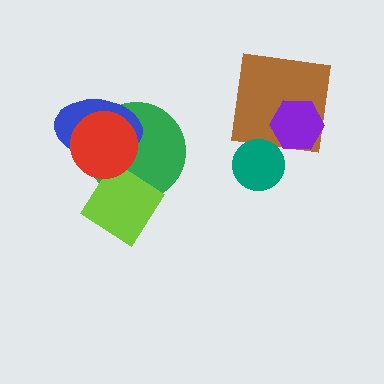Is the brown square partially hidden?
Yes, it is partially covered by another shape.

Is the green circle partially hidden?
Yes, it is partially covered by another shape.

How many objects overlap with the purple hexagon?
1 object overlaps with the purple hexagon.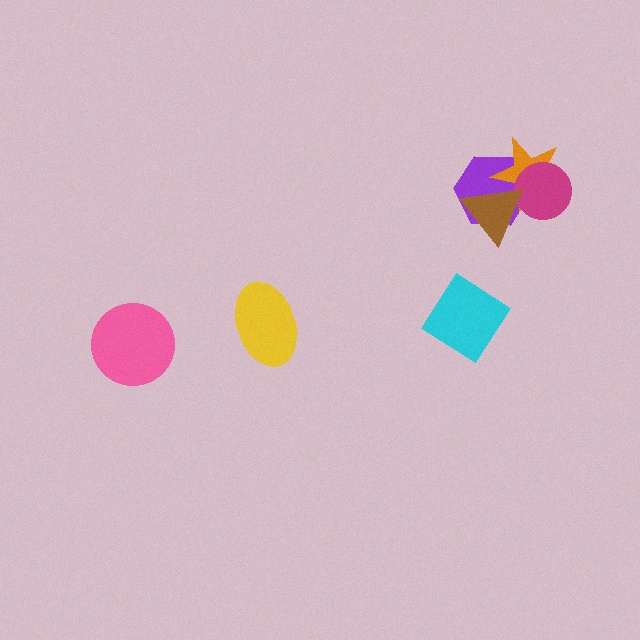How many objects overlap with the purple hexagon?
3 objects overlap with the purple hexagon.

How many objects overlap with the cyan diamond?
0 objects overlap with the cyan diamond.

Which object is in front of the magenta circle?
The brown triangle is in front of the magenta circle.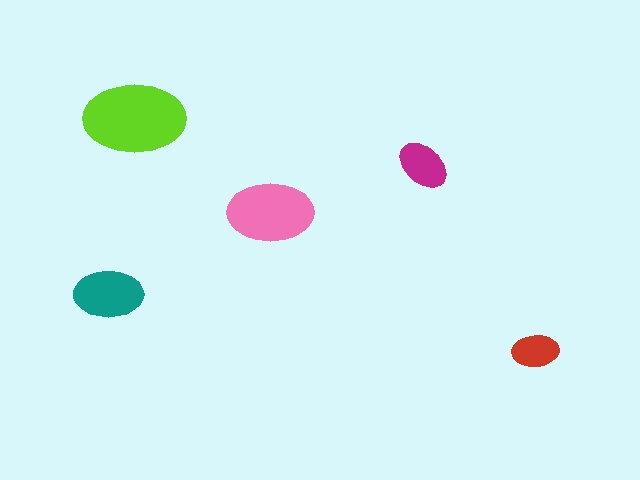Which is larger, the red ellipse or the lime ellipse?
The lime one.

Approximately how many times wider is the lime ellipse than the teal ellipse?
About 1.5 times wider.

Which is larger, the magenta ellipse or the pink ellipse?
The pink one.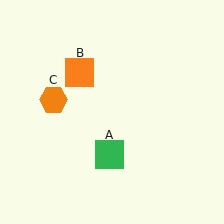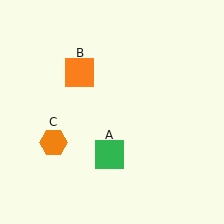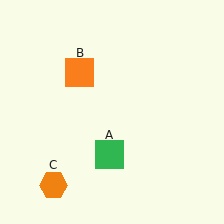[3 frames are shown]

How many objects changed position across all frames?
1 object changed position: orange hexagon (object C).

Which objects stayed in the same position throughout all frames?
Green square (object A) and orange square (object B) remained stationary.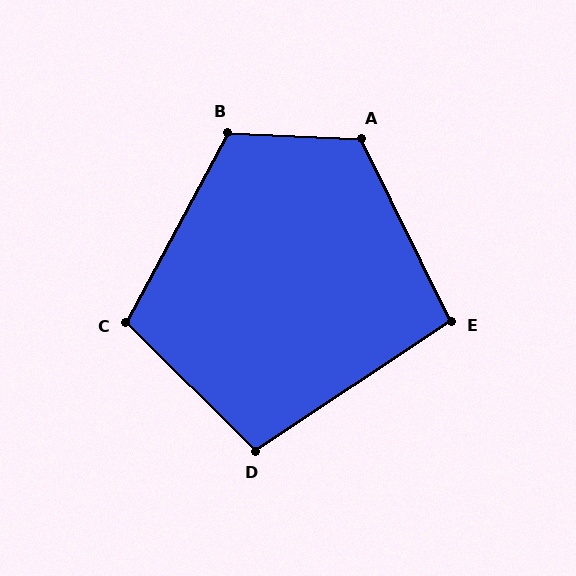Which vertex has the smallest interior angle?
E, at approximately 97 degrees.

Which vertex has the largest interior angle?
A, at approximately 119 degrees.